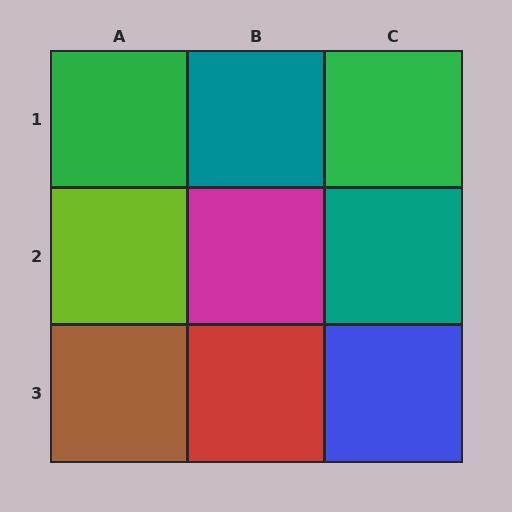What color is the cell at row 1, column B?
Teal.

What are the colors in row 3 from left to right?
Brown, red, blue.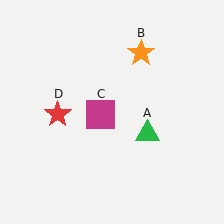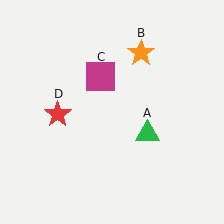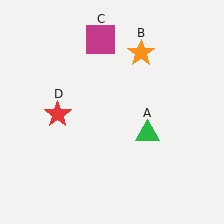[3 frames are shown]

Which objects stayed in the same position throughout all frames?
Green triangle (object A) and orange star (object B) and red star (object D) remained stationary.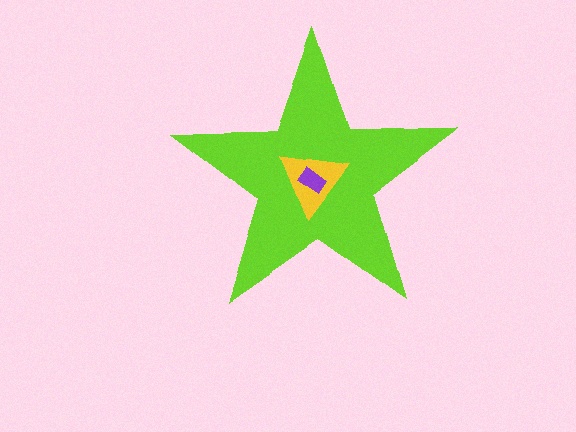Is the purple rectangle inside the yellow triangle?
Yes.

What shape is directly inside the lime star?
The yellow triangle.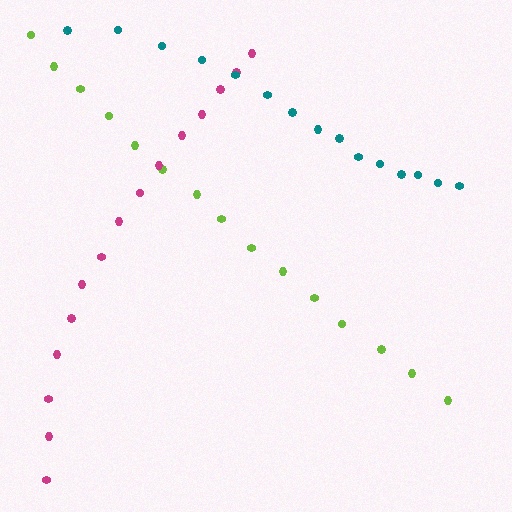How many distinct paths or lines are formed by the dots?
There are 3 distinct paths.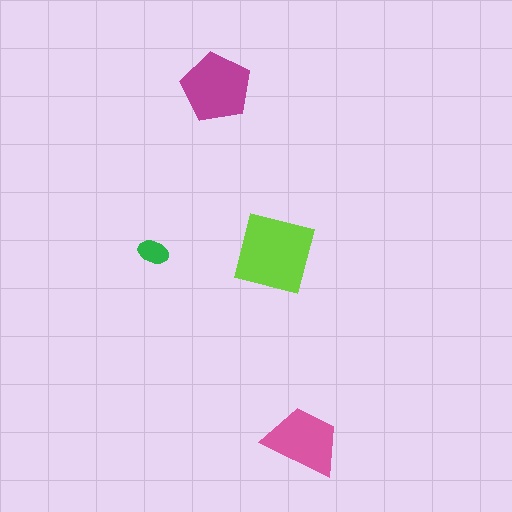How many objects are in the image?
There are 4 objects in the image.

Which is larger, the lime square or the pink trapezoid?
The lime square.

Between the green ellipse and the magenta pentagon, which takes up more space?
The magenta pentagon.